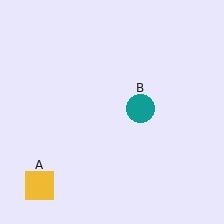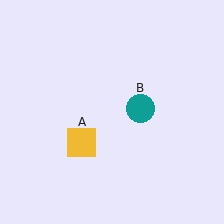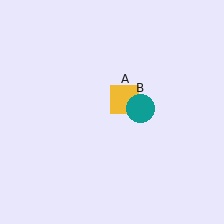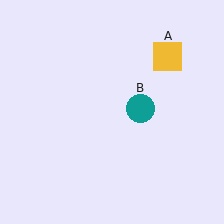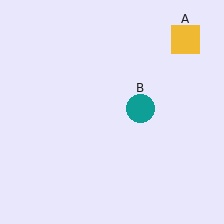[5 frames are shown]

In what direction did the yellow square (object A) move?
The yellow square (object A) moved up and to the right.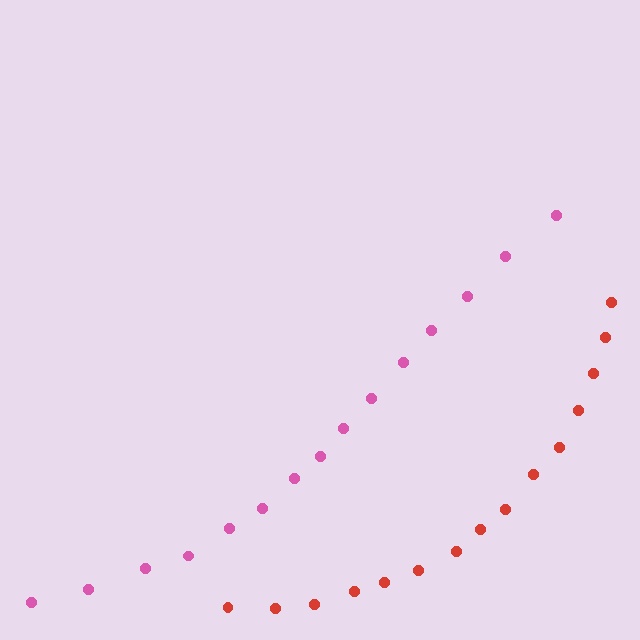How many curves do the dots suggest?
There are 2 distinct paths.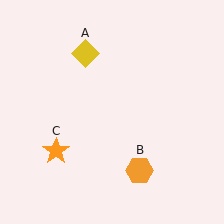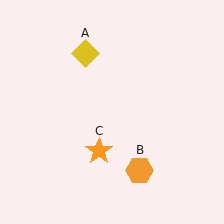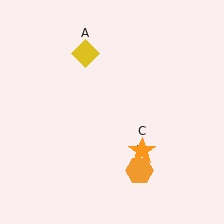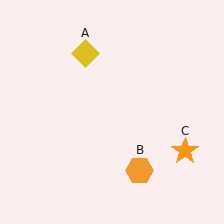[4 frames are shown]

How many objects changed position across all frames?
1 object changed position: orange star (object C).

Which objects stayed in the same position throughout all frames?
Yellow diamond (object A) and orange hexagon (object B) remained stationary.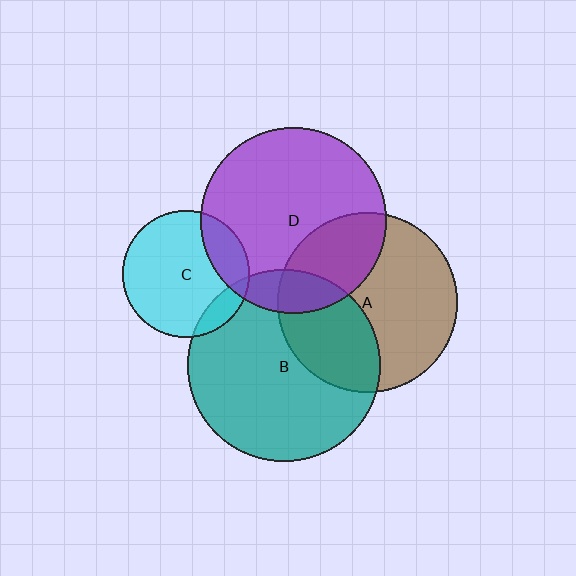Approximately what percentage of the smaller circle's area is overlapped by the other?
Approximately 15%.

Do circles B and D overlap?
Yes.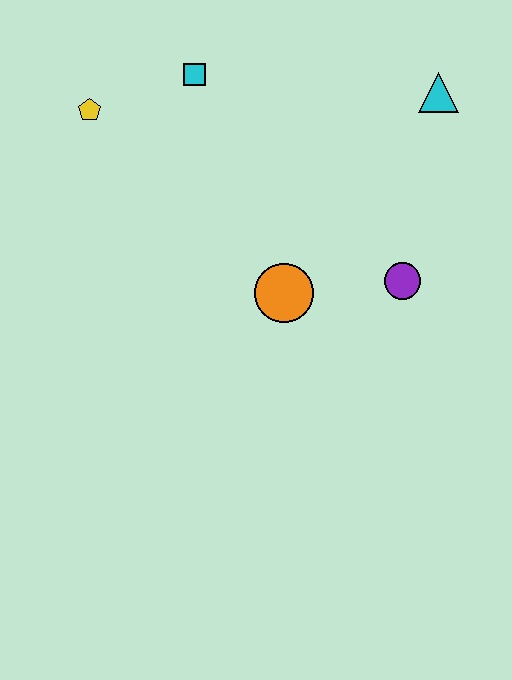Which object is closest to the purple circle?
The orange circle is closest to the purple circle.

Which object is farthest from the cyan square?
The purple circle is farthest from the cyan square.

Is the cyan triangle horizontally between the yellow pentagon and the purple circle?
No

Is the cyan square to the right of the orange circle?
No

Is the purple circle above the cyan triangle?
No